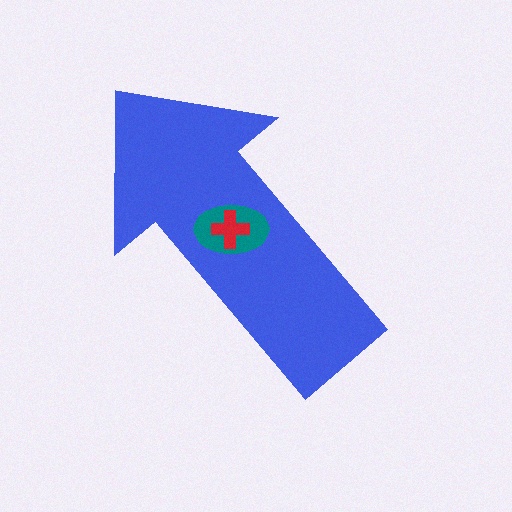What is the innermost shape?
The red cross.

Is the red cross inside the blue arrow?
Yes.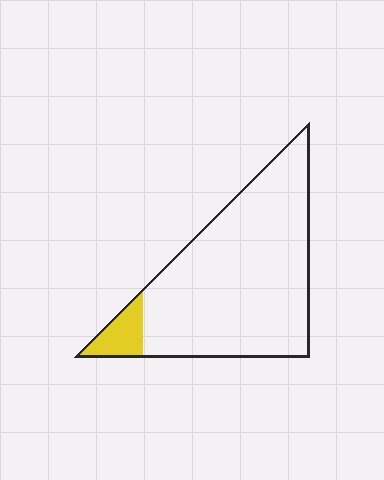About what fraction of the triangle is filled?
About one tenth (1/10).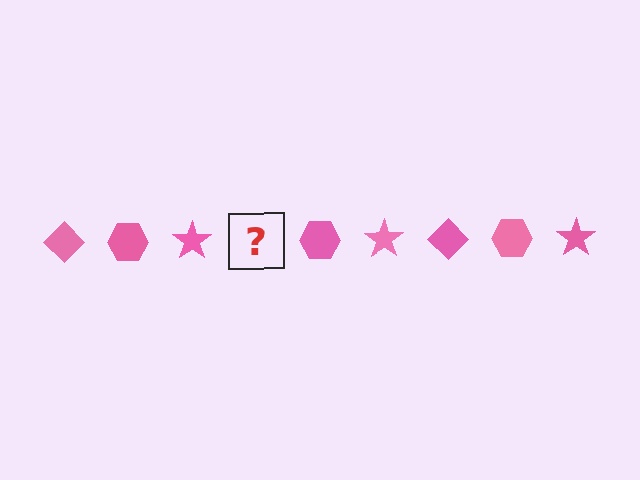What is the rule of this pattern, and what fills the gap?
The rule is that the pattern cycles through diamond, hexagon, star shapes in pink. The gap should be filled with a pink diamond.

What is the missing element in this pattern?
The missing element is a pink diamond.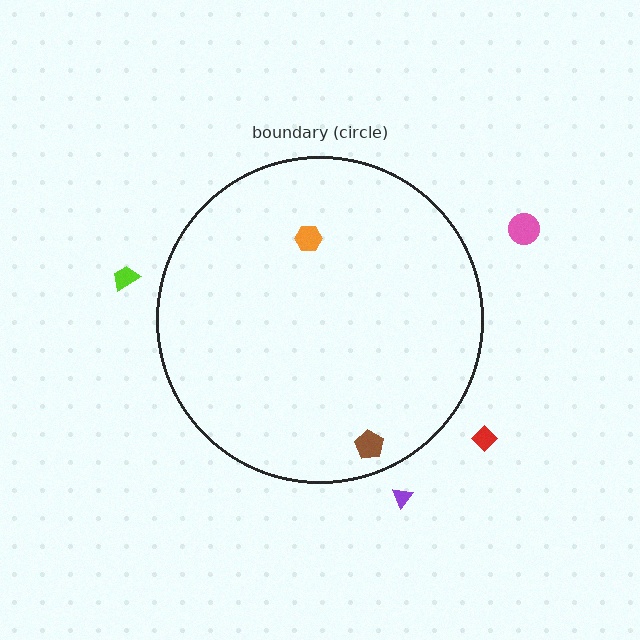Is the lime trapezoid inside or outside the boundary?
Outside.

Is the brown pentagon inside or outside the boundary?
Inside.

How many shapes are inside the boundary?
2 inside, 4 outside.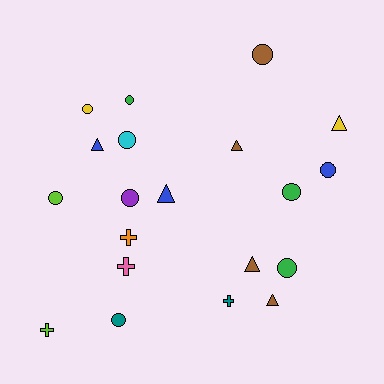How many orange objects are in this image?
There is 1 orange object.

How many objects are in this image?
There are 20 objects.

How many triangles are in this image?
There are 6 triangles.